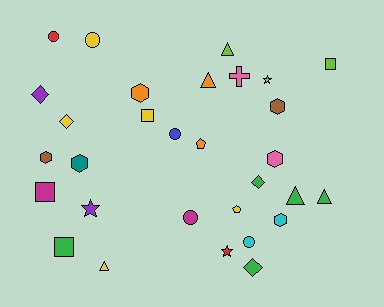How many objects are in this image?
There are 30 objects.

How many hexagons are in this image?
There are 6 hexagons.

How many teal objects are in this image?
There is 1 teal object.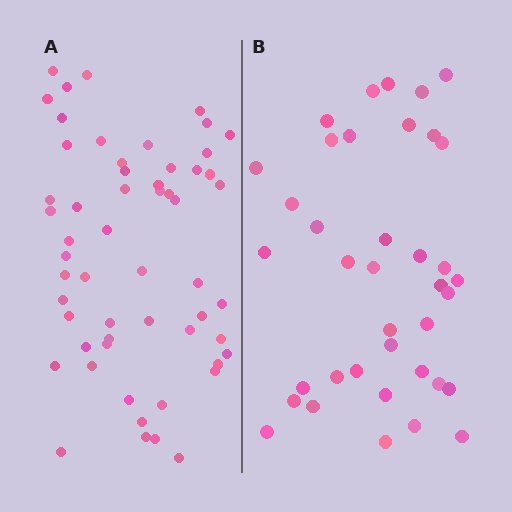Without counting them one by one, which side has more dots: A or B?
Region A (the left region) has more dots.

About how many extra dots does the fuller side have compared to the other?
Region A has approximately 20 more dots than region B.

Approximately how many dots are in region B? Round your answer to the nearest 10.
About 40 dots. (The exact count is 38, which rounds to 40.)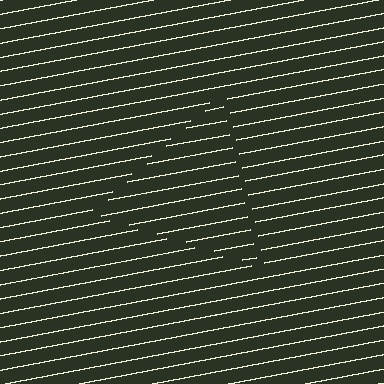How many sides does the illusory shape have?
3 sides — the line-ends trace a triangle.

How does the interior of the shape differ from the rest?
The interior of the shape contains the same grating, shifted by half a period — the contour is defined by the phase discontinuity where line-ends from the inner and outer gratings abut.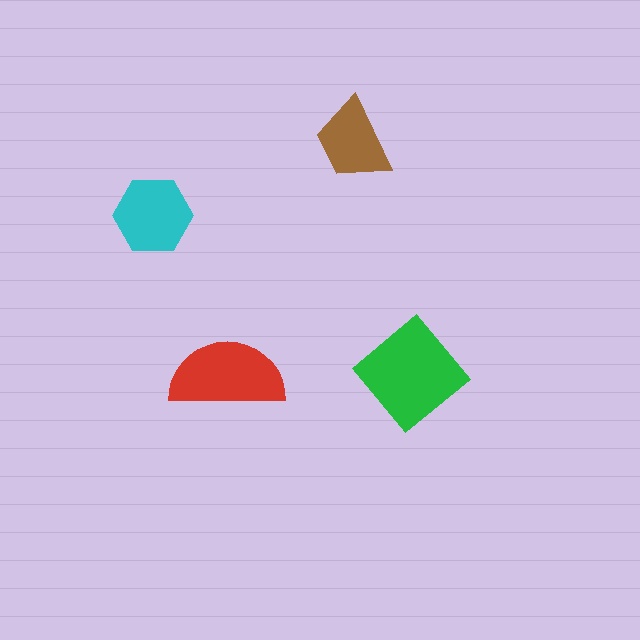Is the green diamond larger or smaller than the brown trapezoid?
Larger.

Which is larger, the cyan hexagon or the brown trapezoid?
The cyan hexagon.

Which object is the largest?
The green diamond.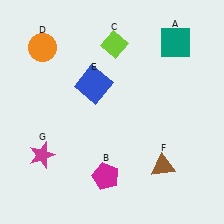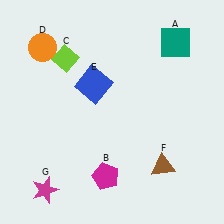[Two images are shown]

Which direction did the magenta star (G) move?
The magenta star (G) moved down.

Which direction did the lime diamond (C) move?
The lime diamond (C) moved left.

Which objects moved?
The objects that moved are: the lime diamond (C), the magenta star (G).